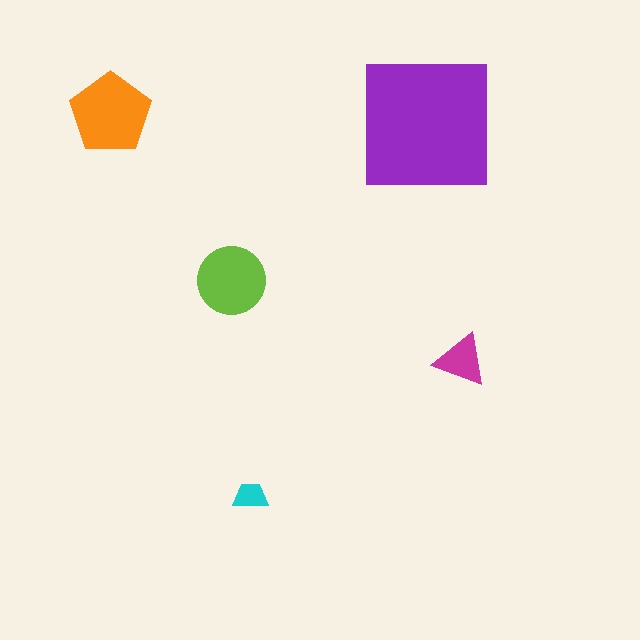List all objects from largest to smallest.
The purple square, the orange pentagon, the lime circle, the magenta triangle, the cyan trapezoid.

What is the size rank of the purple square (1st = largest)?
1st.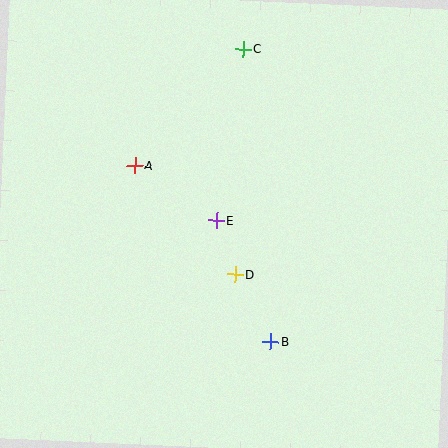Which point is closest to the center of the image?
Point E at (216, 221) is closest to the center.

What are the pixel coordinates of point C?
Point C is at (243, 49).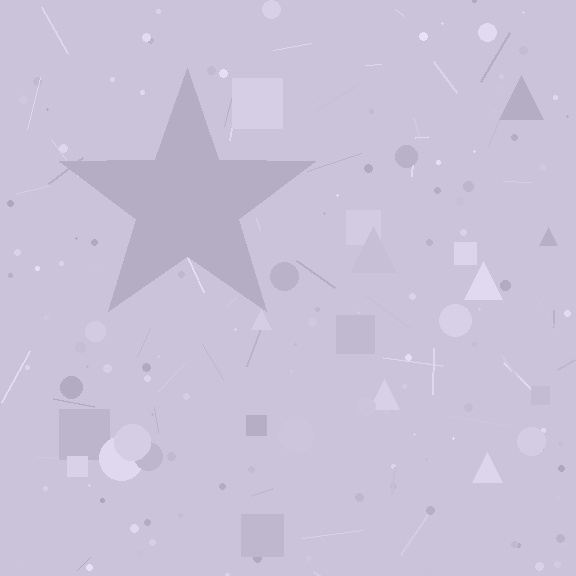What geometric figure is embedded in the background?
A star is embedded in the background.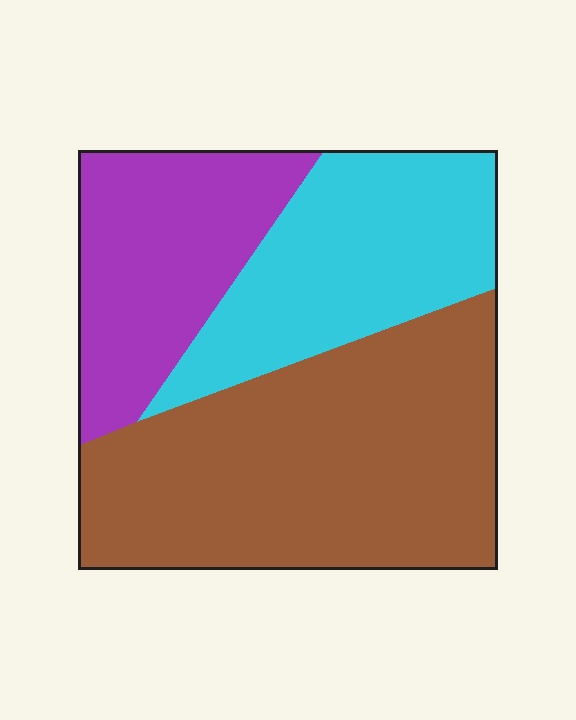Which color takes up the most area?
Brown, at roughly 50%.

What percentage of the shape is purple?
Purple covers about 25% of the shape.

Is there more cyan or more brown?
Brown.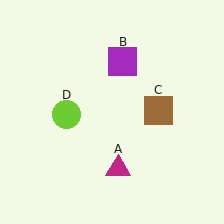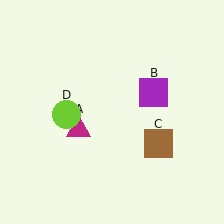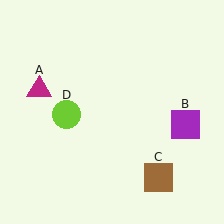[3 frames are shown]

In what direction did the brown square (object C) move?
The brown square (object C) moved down.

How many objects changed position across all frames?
3 objects changed position: magenta triangle (object A), purple square (object B), brown square (object C).